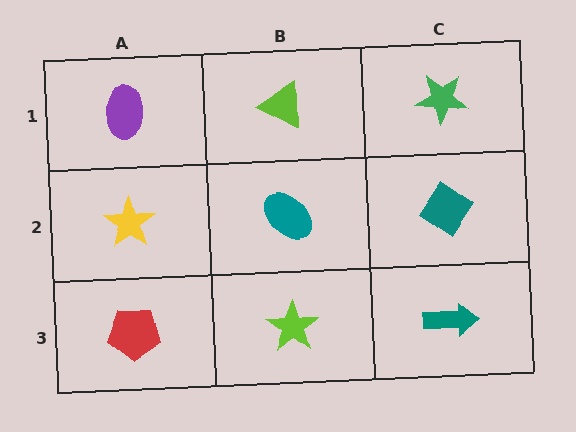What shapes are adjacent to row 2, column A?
A purple ellipse (row 1, column A), a red pentagon (row 3, column A), a teal ellipse (row 2, column B).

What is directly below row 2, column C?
A teal arrow.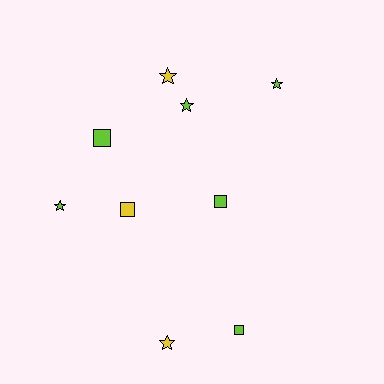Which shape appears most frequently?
Star, with 5 objects.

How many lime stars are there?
There are 3 lime stars.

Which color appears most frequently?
Lime, with 6 objects.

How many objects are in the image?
There are 9 objects.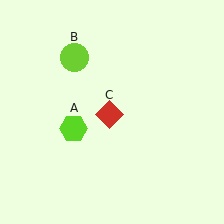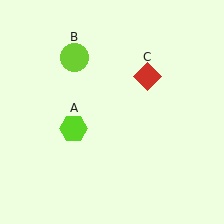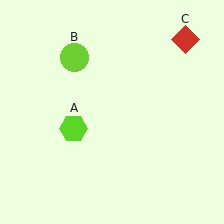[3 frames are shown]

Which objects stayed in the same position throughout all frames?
Lime hexagon (object A) and lime circle (object B) remained stationary.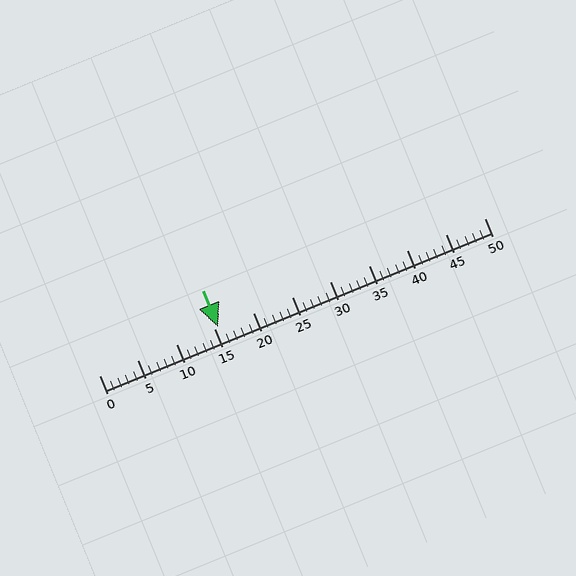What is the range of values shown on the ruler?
The ruler shows values from 0 to 50.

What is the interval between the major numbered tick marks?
The major tick marks are spaced 5 units apart.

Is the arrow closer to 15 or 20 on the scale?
The arrow is closer to 15.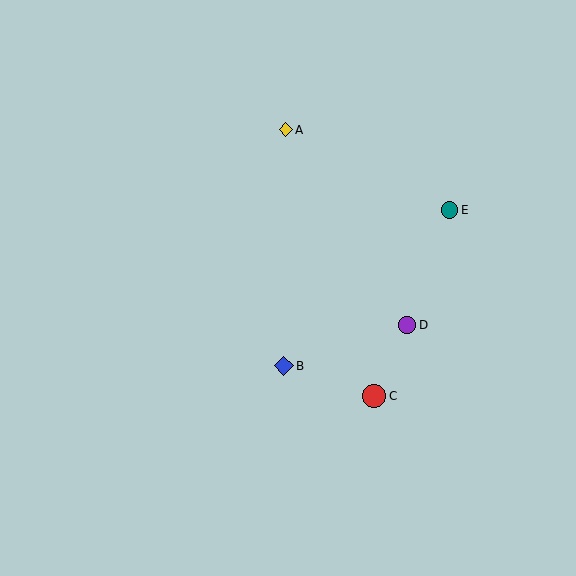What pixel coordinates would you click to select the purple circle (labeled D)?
Click at (407, 325) to select the purple circle D.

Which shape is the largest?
The red circle (labeled C) is the largest.